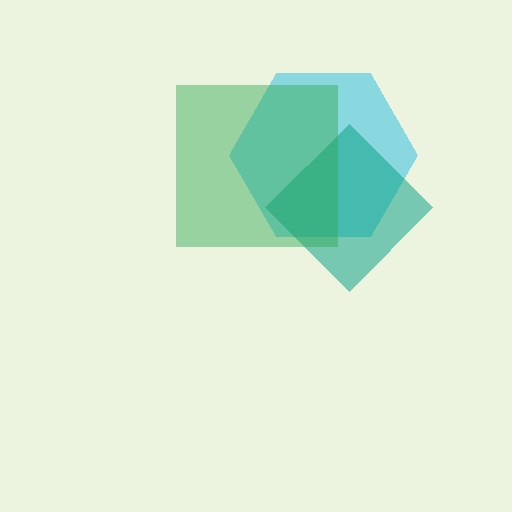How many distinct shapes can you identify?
There are 3 distinct shapes: a cyan hexagon, a teal diamond, a green square.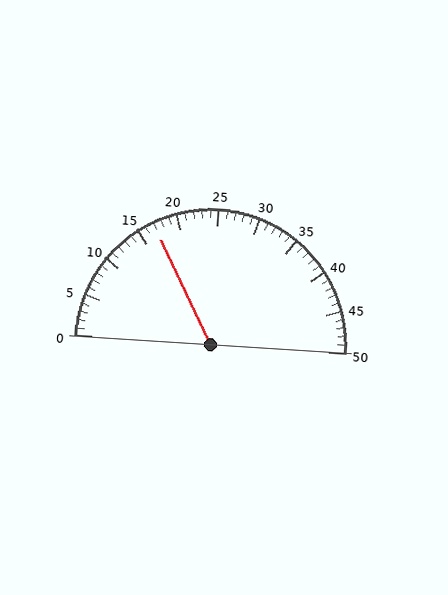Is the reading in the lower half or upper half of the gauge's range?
The reading is in the lower half of the range (0 to 50).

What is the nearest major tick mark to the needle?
The nearest major tick mark is 15.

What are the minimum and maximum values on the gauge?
The gauge ranges from 0 to 50.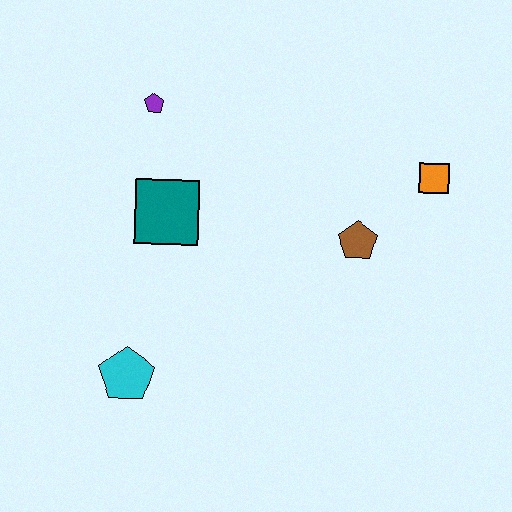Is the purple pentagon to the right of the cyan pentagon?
Yes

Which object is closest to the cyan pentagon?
The teal square is closest to the cyan pentagon.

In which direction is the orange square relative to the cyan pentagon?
The orange square is to the right of the cyan pentagon.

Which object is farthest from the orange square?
The cyan pentagon is farthest from the orange square.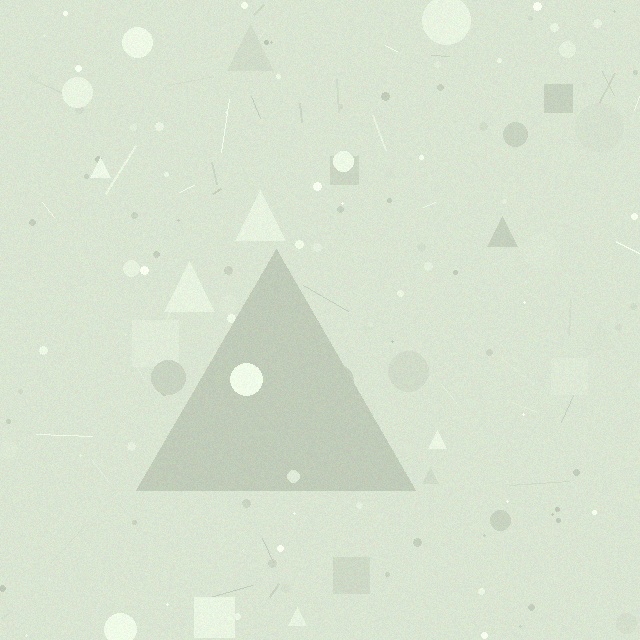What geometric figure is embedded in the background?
A triangle is embedded in the background.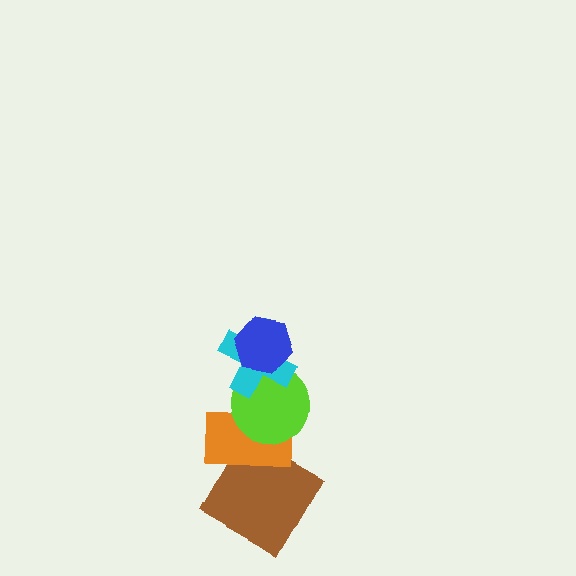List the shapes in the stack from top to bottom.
From top to bottom: the blue hexagon, the cyan cross, the lime circle, the orange rectangle, the brown diamond.